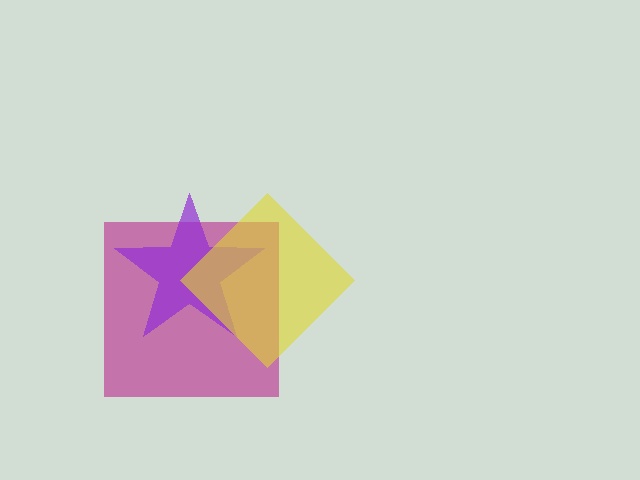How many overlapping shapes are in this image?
There are 3 overlapping shapes in the image.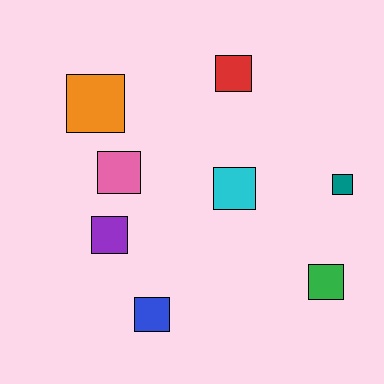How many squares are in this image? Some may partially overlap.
There are 8 squares.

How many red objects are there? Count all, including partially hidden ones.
There is 1 red object.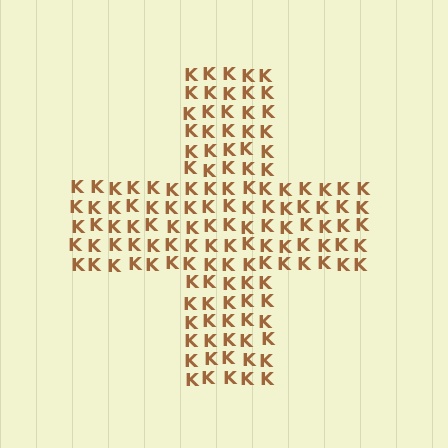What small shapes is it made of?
It is made of small letter K's.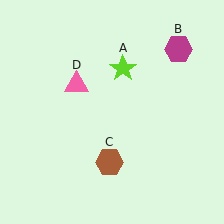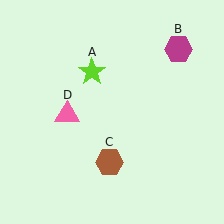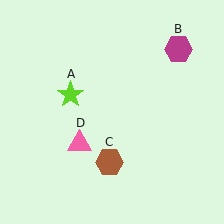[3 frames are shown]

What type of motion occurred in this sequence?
The lime star (object A), pink triangle (object D) rotated counterclockwise around the center of the scene.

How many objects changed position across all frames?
2 objects changed position: lime star (object A), pink triangle (object D).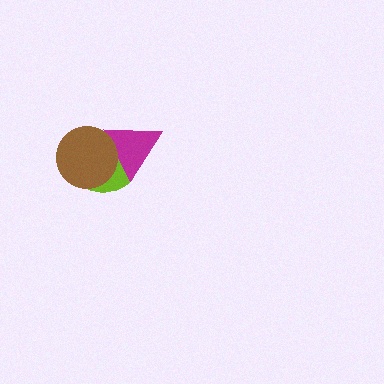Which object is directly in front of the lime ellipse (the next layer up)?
The magenta triangle is directly in front of the lime ellipse.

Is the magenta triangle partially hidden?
Yes, it is partially covered by another shape.